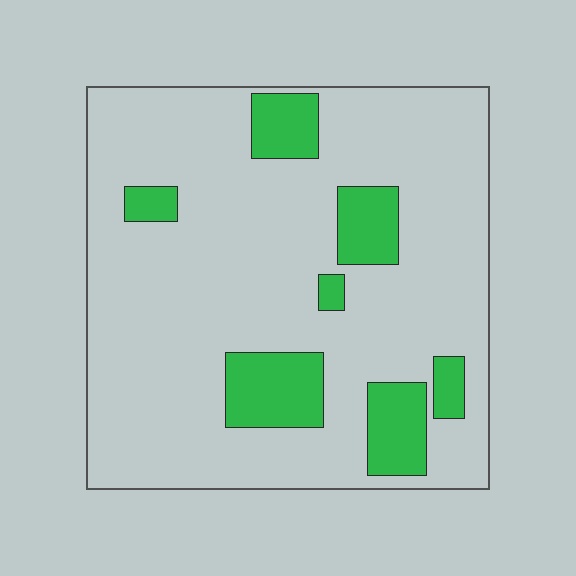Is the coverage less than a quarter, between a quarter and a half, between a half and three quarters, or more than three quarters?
Less than a quarter.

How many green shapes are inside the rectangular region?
7.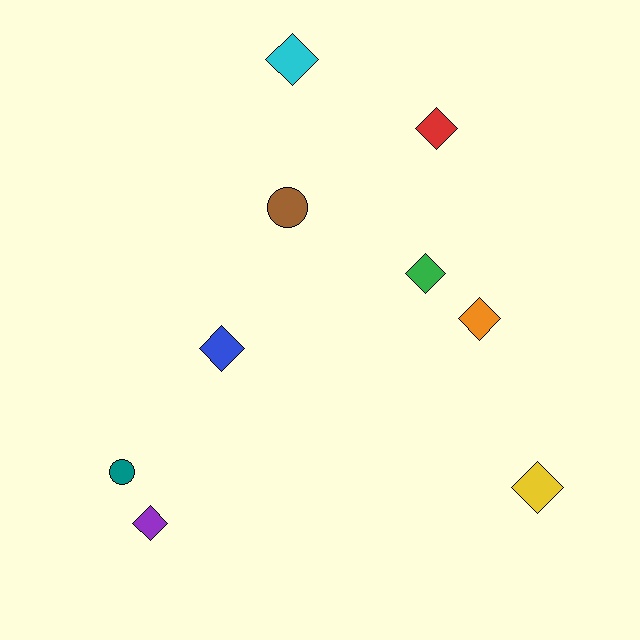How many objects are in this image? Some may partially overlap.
There are 9 objects.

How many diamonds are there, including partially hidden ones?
There are 7 diamonds.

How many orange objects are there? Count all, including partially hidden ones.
There is 1 orange object.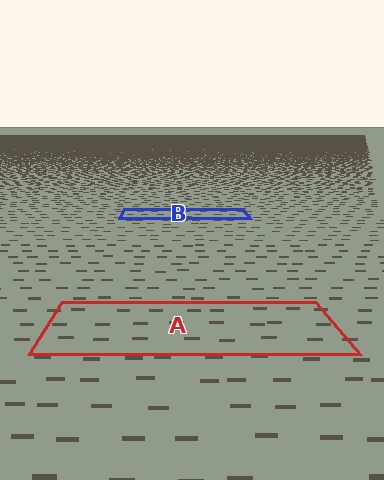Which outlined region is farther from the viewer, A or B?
Region B is farther from the viewer — the texture elements inside it appear smaller and more densely packed.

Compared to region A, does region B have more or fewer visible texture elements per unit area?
Region B has more texture elements per unit area — they are packed more densely because it is farther away.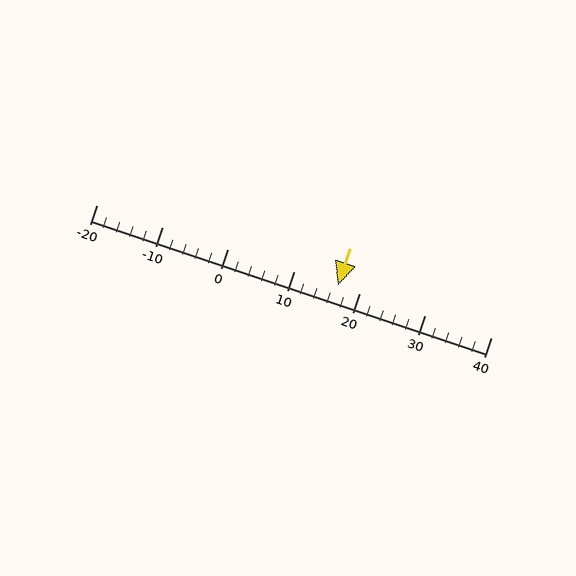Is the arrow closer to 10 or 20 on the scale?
The arrow is closer to 20.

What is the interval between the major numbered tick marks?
The major tick marks are spaced 10 units apart.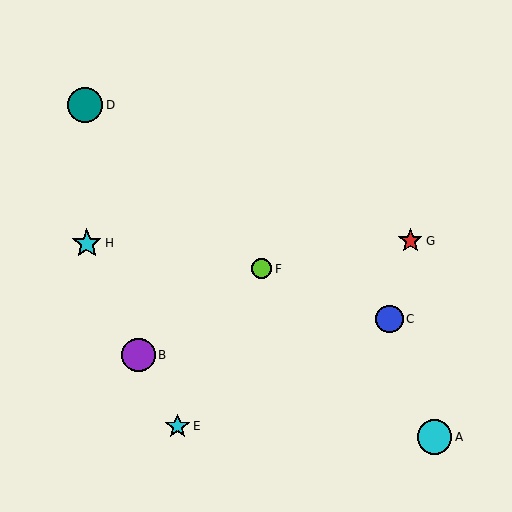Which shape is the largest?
The teal circle (labeled D) is the largest.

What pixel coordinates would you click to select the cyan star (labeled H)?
Click at (87, 243) to select the cyan star H.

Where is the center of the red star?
The center of the red star is at (410, 241).